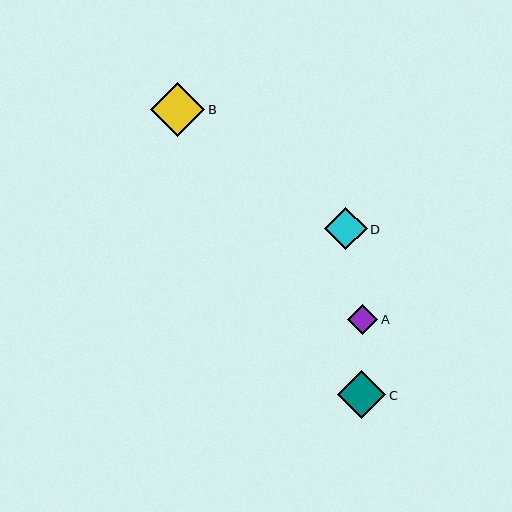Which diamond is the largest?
Diamond B is the largest with a size of approximately 54 pixels.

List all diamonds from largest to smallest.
From largest to smallest: B, C, D, A.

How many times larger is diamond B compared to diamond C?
Diamond B is approximately 1.1 times the size of diamond C.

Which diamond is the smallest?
Diamond A is the smallest with a size of approximately 30 pixels.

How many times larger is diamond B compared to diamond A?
Diamond B is approximately 1.8 times the size of diamond A.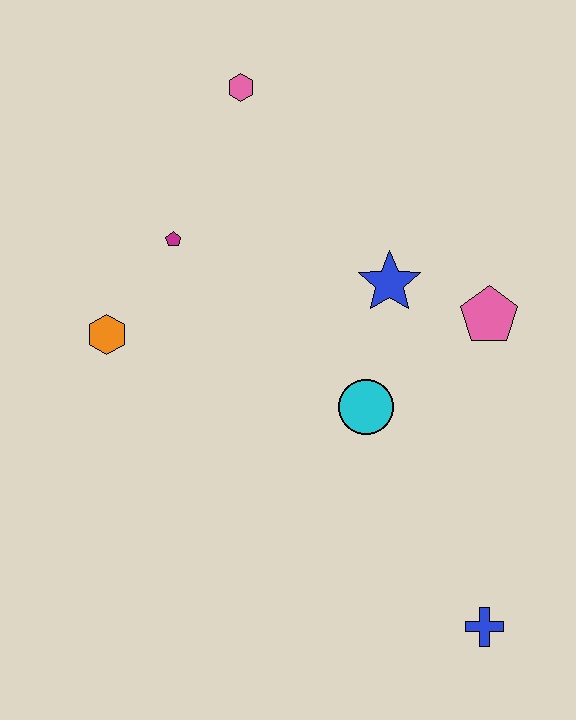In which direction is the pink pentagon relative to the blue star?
The pink pentagon is to the right of the blue star.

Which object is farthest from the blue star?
The blue cross is farthest from the blue star.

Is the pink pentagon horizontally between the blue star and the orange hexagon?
No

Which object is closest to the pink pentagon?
The blue star is closest to the pink pentagon.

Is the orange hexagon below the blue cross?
No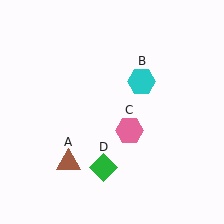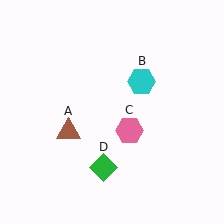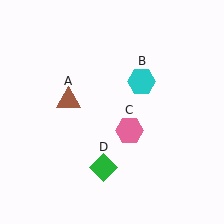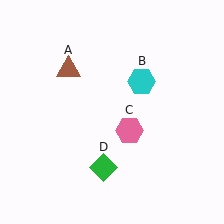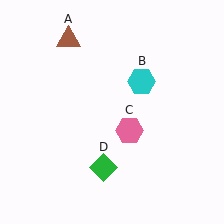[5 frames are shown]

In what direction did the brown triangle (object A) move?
The brown triangle (object A) moved up.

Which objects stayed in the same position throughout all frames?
Cyan hexagon (object B) and pink hexagon (object C) and green diamond (object D) remained stationary.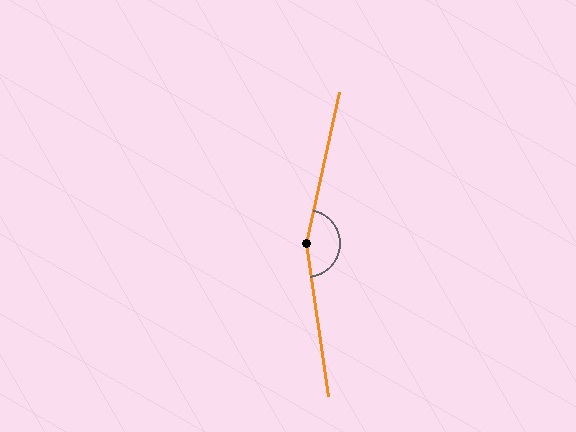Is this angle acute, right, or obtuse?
It is obtuse.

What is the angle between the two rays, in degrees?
Approximately 160 degrees.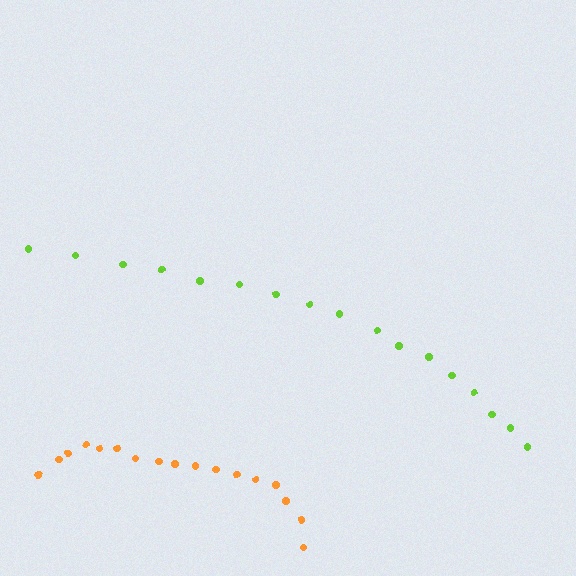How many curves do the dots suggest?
There are 2 distinct paths.